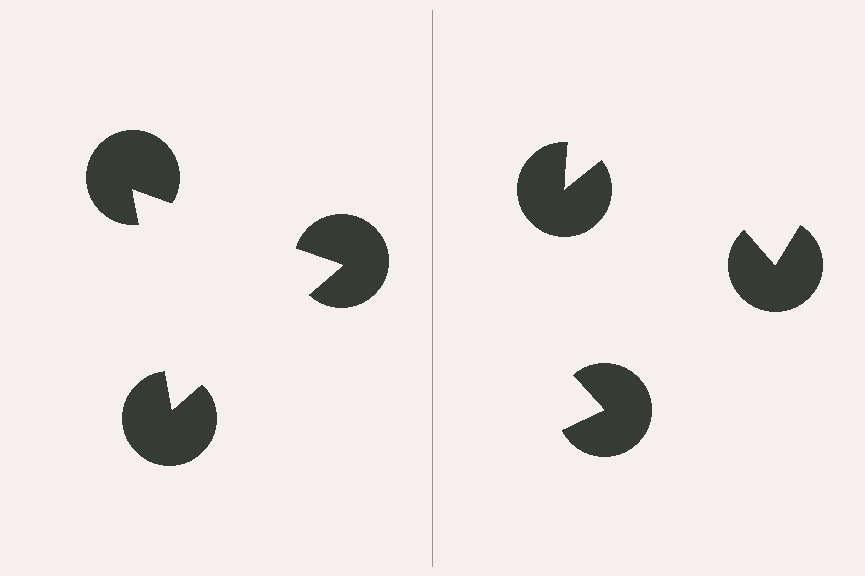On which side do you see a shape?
An illusory triangle appears on the left side. On the right side the wedge cuts are rotated, so no coherent shape forms.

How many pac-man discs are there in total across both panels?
6 — 3 on each side.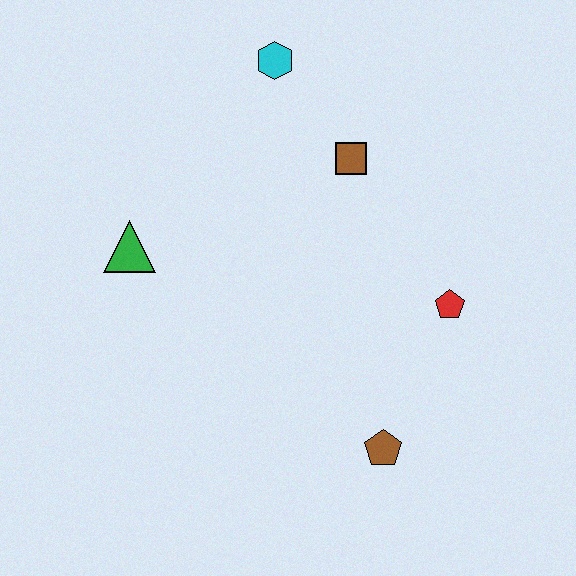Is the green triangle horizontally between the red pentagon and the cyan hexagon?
No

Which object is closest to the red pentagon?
The brown pentagon is closest to the red pentagon.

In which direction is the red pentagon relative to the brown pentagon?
The red pentagon is above the brown pentagon.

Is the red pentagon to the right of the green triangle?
Yes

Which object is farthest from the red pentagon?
The green triangle is farthest from the red pentagon.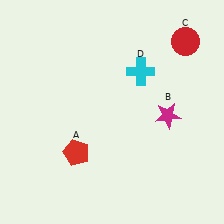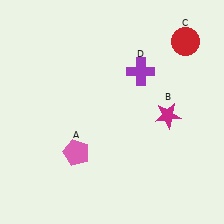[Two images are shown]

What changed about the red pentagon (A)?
In Image 1, A is red. In Image 2, it changed to pink.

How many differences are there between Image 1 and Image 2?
There are 2 differences between the two images.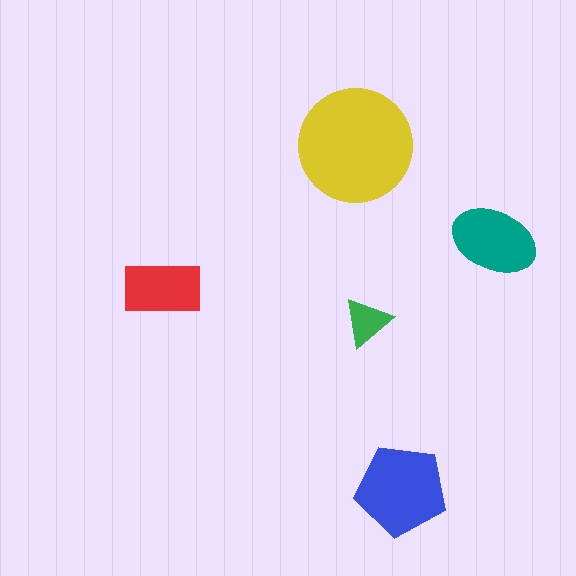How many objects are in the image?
There are 5 objects in the image.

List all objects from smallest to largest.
The green triangle, the red rectangle, the teal ellipse, the blue pentagon, the yellow circle.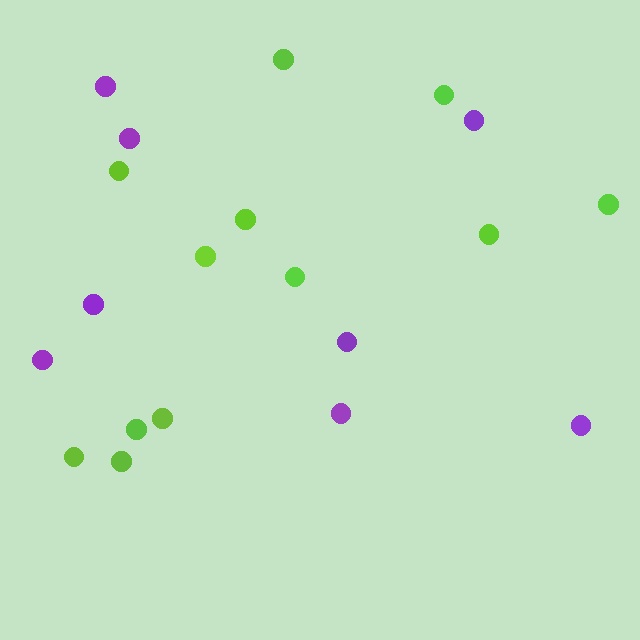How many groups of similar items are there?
There are 2 groups: one group of purple circles (8) and one group of lime circles (12).